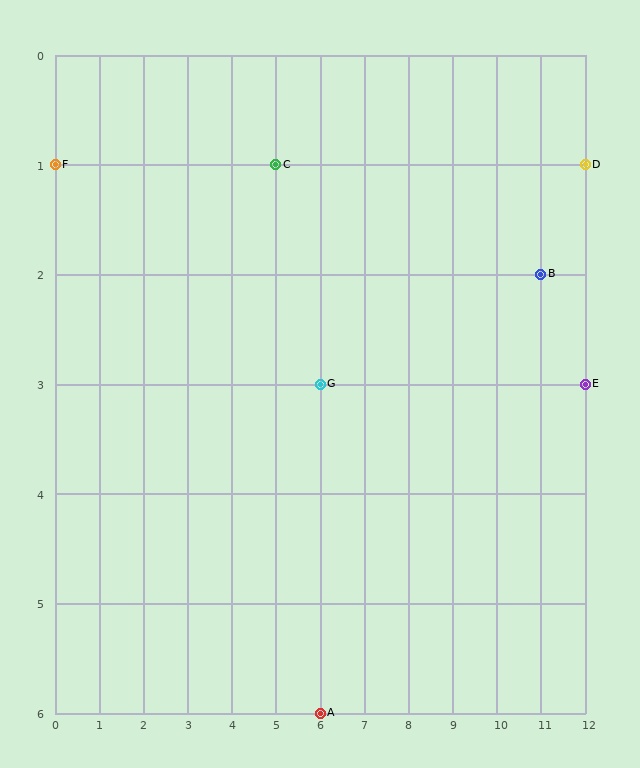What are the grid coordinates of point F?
Point F is at grid coordinates (0, 1).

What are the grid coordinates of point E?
Point E is at grid coordinates (12, 3).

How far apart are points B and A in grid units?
Points B and A are 5 columns and 4 rows apart (about 6.4 grid units diagonally).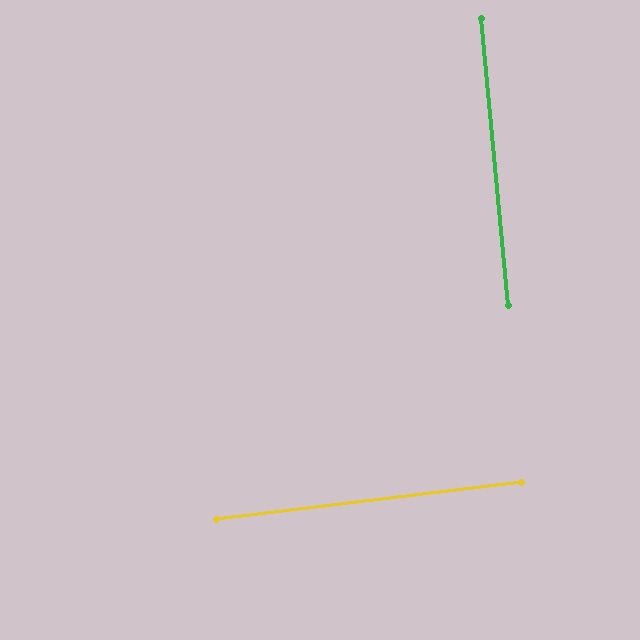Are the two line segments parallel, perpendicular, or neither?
Perpendicular — they meet at approximately 89°.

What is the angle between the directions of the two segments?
Approximately 89 degrees.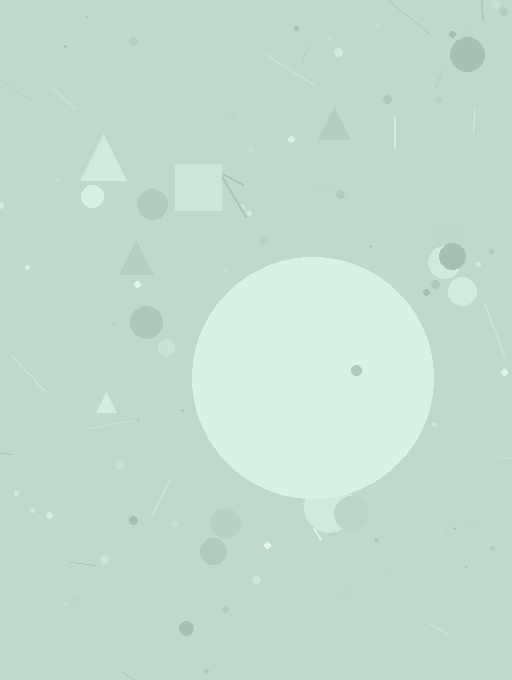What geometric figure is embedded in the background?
A circle is embedded in the background.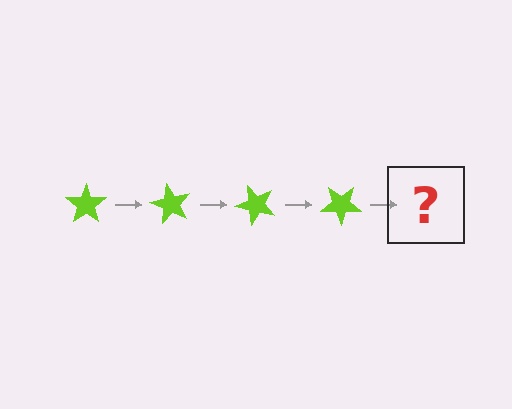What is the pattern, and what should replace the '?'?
The pattern is that the star rotates 60 degrees each step. The '?' should be a lime star rotated 240 degrees.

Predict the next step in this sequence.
The next step is a lime star rotated 240 degrees.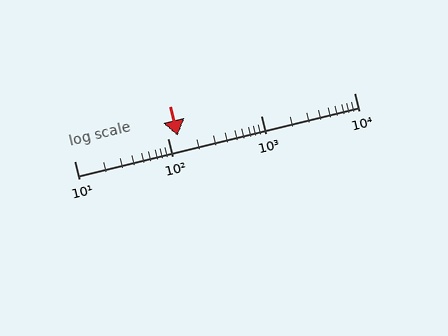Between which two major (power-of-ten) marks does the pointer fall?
The pointer is between 100 and 1000.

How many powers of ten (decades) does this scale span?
The scale spans 3 decades, from 10 to 10000.